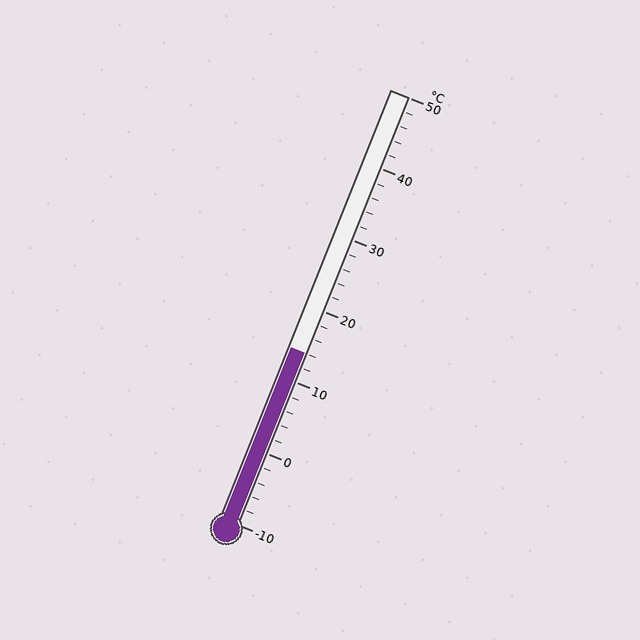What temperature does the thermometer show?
The thermometer shows approximately 14°C.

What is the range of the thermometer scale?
The thermometer scale ranges from -10°C to 50°C.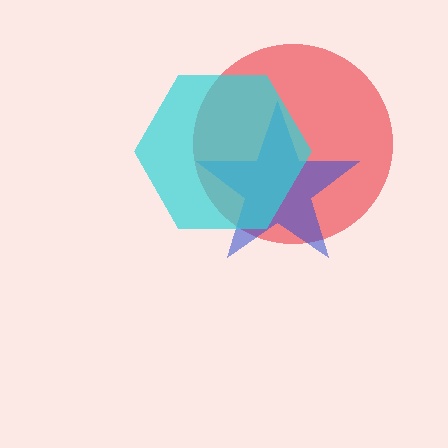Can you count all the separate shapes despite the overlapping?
Yes, there are 3 separate shapes.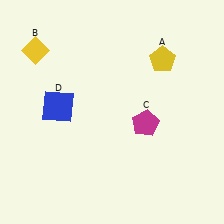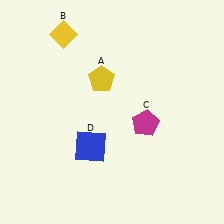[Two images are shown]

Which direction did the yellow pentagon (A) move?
The yellow pentagon (A) moved left.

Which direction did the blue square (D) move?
The blue square (D) moved down.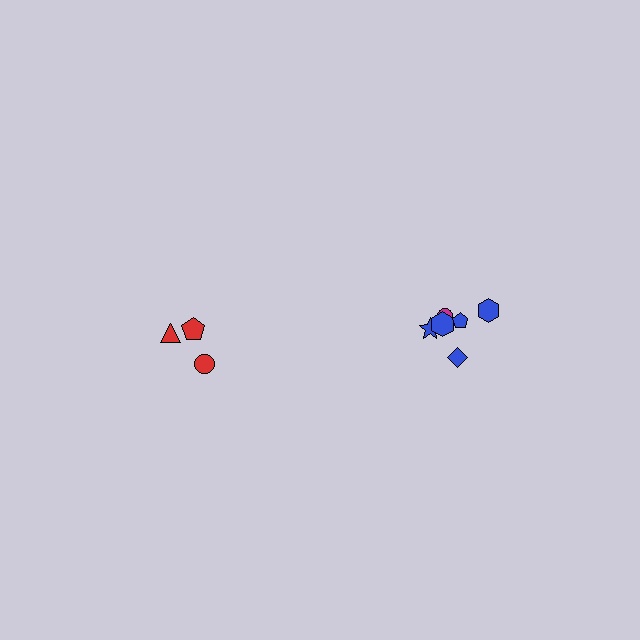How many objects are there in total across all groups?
There are 9 objects.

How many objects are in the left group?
There are 3 objects.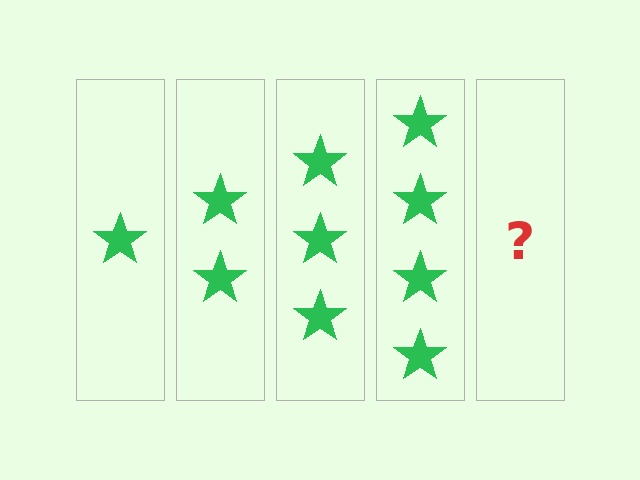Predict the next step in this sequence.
The next step is 5 stars.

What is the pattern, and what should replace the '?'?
The pattern is that each step adds one more star. The '?' should be 5 stars.